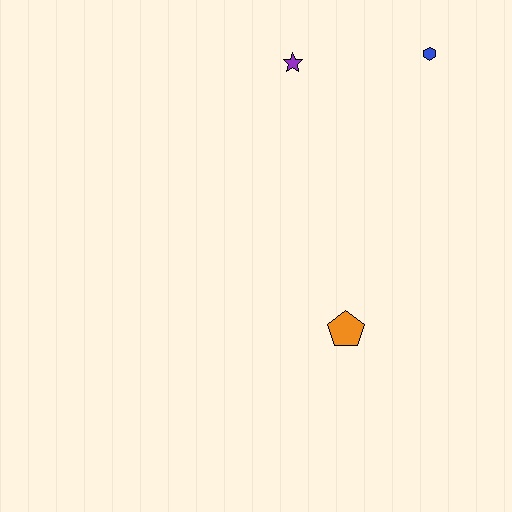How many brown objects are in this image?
There are no brown objects.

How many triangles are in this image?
There are no triangles.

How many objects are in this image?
There are 3 objects.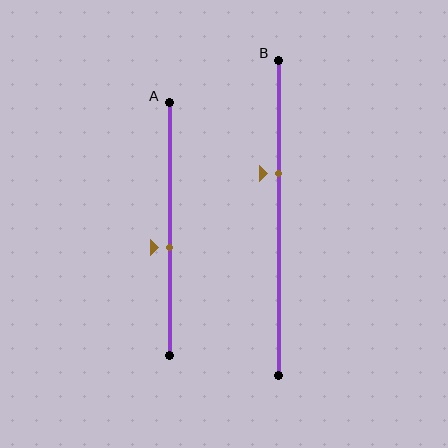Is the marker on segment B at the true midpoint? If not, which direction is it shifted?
No, the marker on segment B is shifted upward by about 14% of the segment length.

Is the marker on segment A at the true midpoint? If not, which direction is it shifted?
No, the marker on segment A is shifted downward by about 8% of the segment length.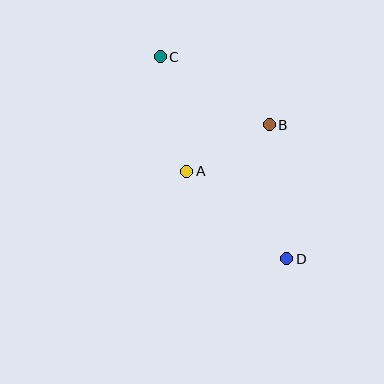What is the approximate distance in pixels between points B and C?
The distance between B and C is approximately 129 pixels.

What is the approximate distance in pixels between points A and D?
The distance between A and D is approximately 133 pixels.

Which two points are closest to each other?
Points A and B are closest to each other.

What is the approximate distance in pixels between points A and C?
The distance between A and C is approximately 118 pixels.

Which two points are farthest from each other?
Points C and D are farthest from each other.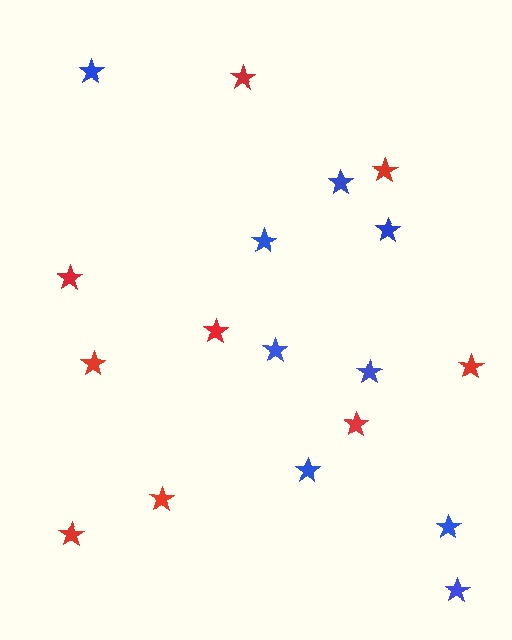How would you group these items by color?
There are 2 groups: one group of red stars (9) and one group of blue stars (9).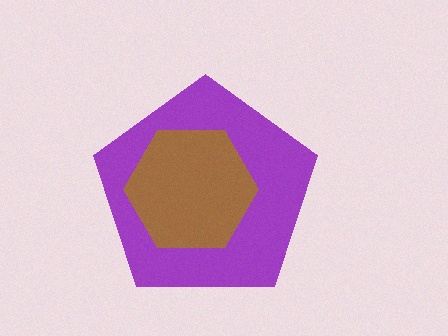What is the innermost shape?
The brown hexagon.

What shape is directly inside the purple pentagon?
The brown hexagon.